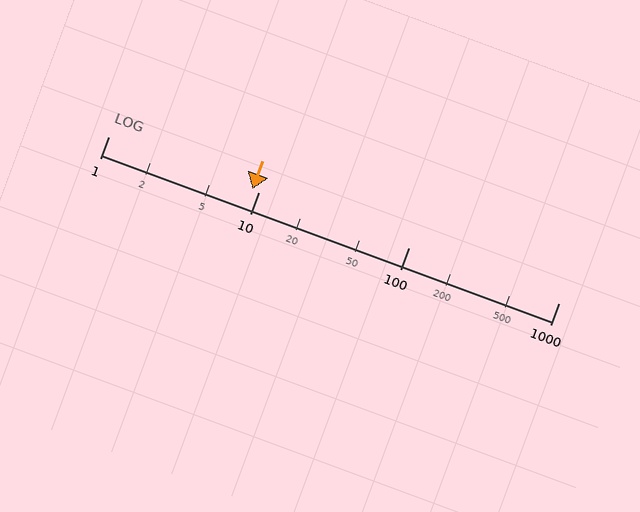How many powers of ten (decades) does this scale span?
The scale spans 3 decades, from 1 to 1000.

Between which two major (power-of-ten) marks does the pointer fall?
The pointer is between 1 and 10.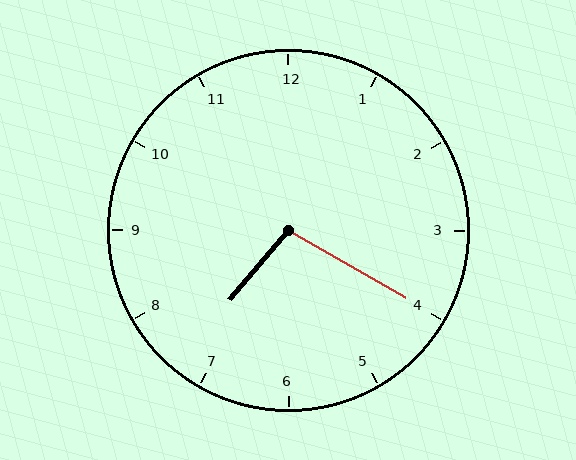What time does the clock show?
7:20.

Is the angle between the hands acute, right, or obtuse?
It is obtuse.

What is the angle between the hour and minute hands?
Approximately 100 degrees.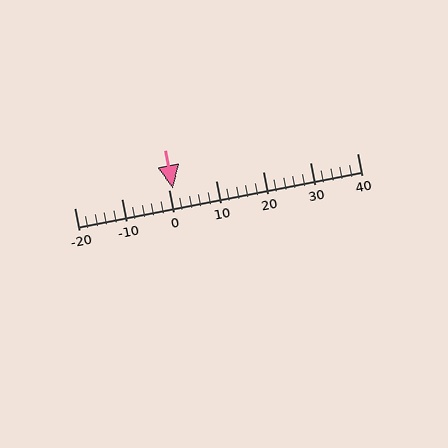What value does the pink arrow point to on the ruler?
The pink arrow points to approximately 1.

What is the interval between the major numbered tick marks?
The major tick marks are spaced 10 units apart.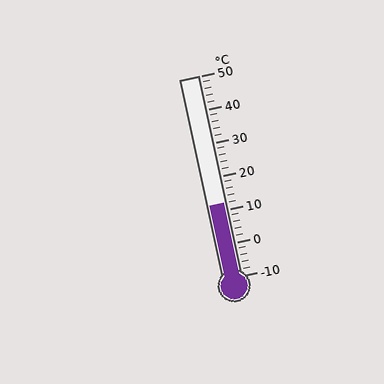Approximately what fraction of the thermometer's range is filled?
The thermometer is filled to approximately 35% of its range.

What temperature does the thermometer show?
The thermometer shows approximately 12°C.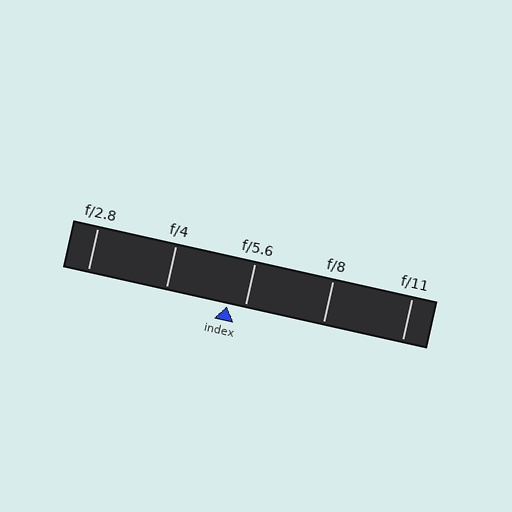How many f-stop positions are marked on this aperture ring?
There are 5 f-stop positions marked.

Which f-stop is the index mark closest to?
The index mark is closest to f/5.6.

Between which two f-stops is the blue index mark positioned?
The index mark is between f/4 and f/5.6.